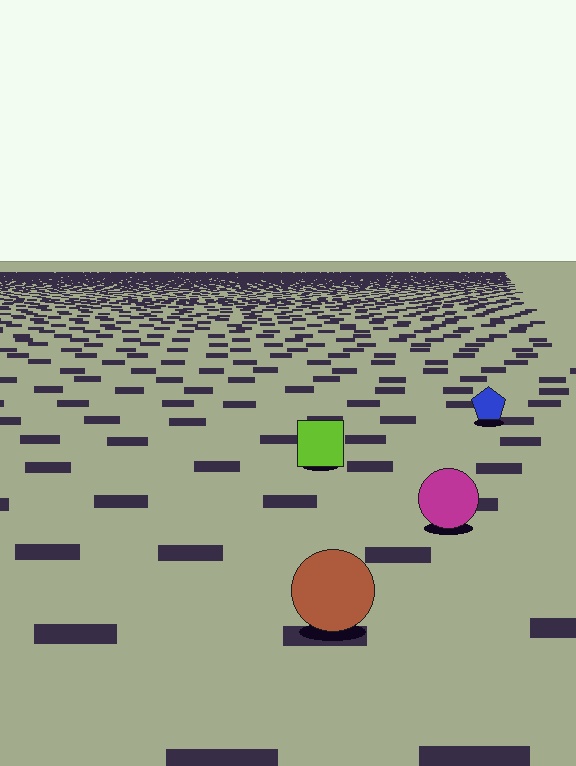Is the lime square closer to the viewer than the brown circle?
No. The brown circle is closer — you can tell from the texture gradient: the ground texture is coarser near it.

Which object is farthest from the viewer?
The blue pentagon is farthest from the viewer. It appears smaller and the ground texture around it is denser.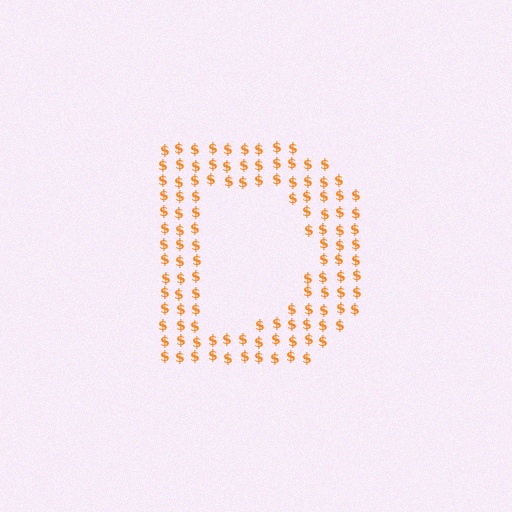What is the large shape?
The large shape is the letter D.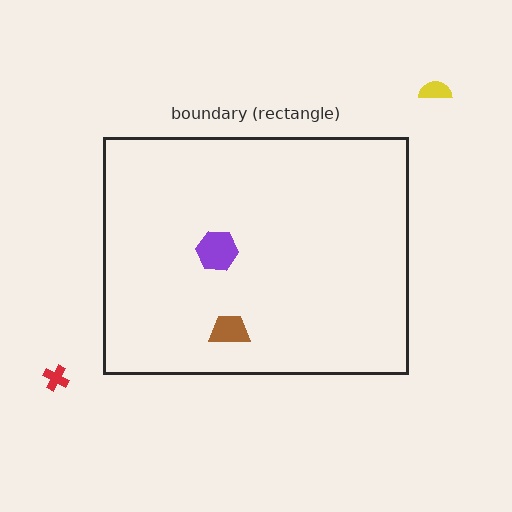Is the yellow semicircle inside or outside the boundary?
Outside.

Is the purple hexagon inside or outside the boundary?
Inside.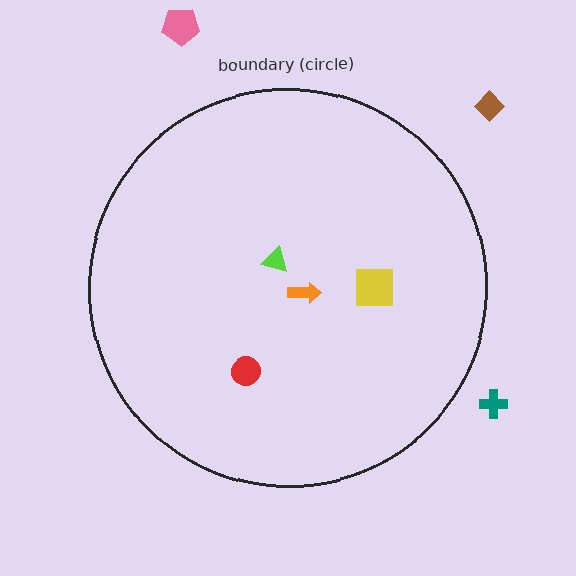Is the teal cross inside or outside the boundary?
Outside.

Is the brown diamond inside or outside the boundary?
Outside.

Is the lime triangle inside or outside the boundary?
Inside.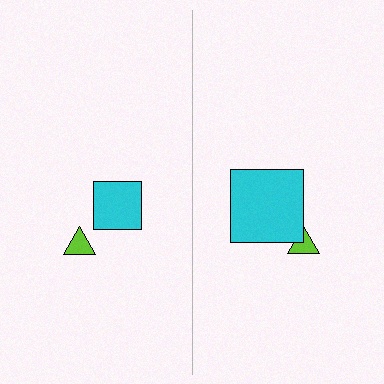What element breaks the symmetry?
The cyan square on the right side has a different size than its mirror counterpart.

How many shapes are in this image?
There are 4 shapes in this image.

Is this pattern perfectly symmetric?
No, the pattern is not perfectly symmetric. The cyan square on the right side has a different size than its mirror counterpart.